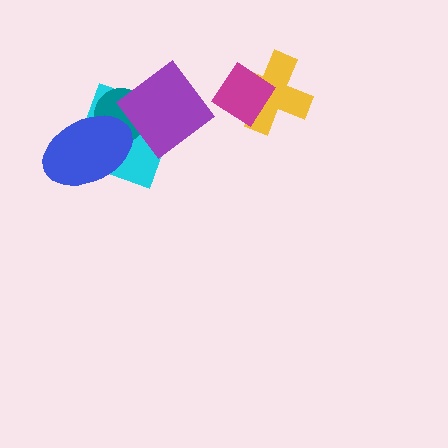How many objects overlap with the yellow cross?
1 object overlaps with the yellow cross.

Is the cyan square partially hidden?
Yes, it is partially covered by another shape.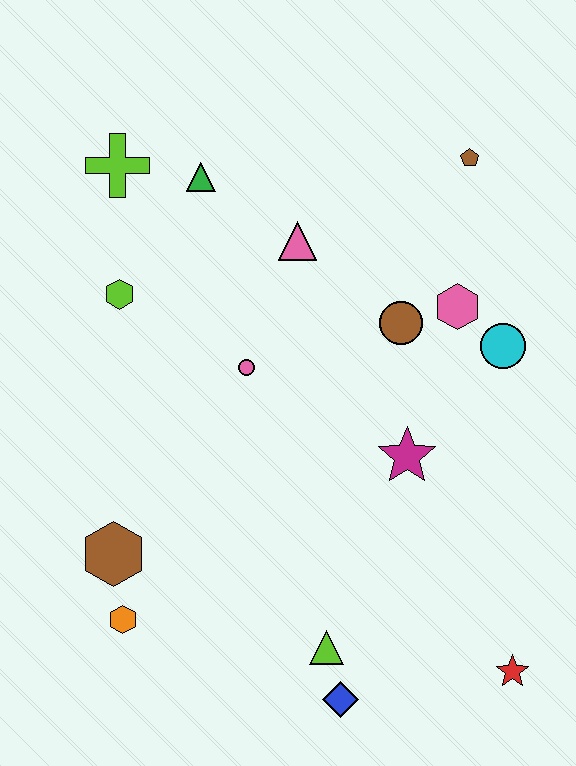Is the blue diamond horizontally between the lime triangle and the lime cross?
No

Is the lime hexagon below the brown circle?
No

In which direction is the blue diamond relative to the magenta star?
The blue diamond is below the magenta star.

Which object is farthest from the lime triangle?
The lime cross is farthest from the lime triangle.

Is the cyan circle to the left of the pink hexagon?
No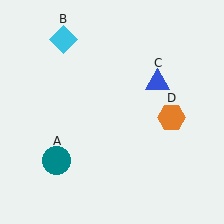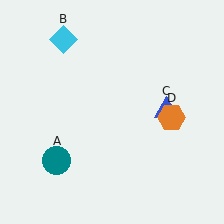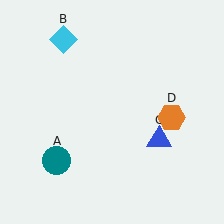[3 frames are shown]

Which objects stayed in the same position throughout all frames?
Teal circle (object A) and cyan diamond (object B) and orange hexagon (object D) remained stationary.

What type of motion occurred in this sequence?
The blue triangle (object C) rotated clockwise around the center of the scene.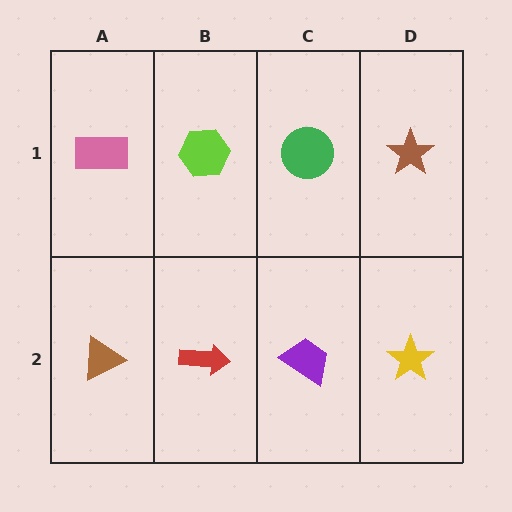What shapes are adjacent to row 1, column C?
A purple trapezoid (row 2, column C), a lime hexagon (row 1, column B), a brown star (row 1, column D).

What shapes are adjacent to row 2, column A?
A pink rectangle (row 1, column A), a red arrow (row 2, column B).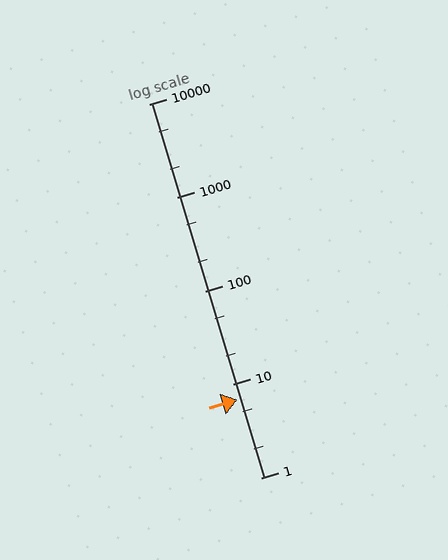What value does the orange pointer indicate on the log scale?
The pointer indicates approximately 6.8.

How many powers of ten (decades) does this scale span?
The scale spans 4 decades, from 1 to 10000.